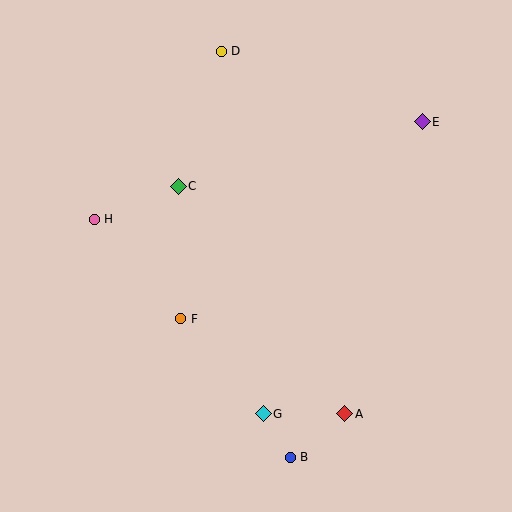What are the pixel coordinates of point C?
Point C is at (178, 186).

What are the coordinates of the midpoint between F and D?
The midpoint between F and D is at (201, 185).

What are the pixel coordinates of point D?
Point D is at (221, 51).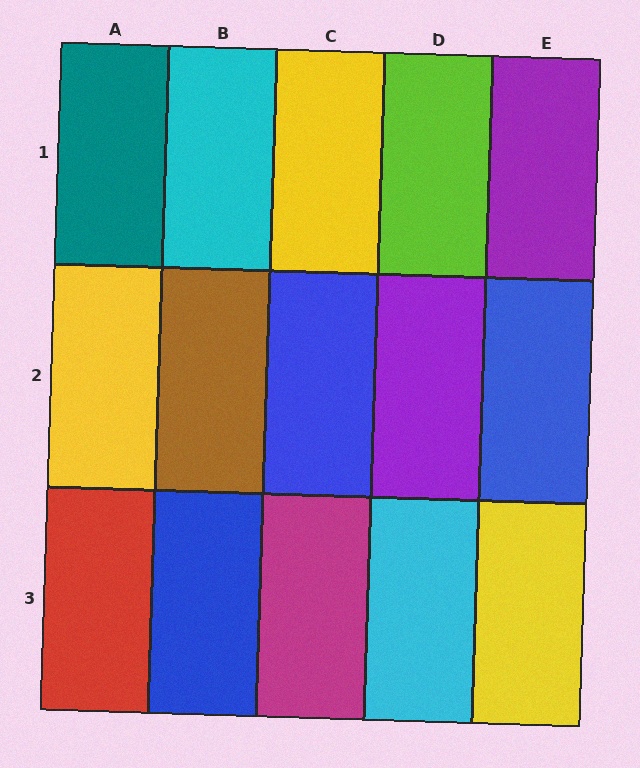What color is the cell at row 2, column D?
Purple.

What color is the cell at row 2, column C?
Blue.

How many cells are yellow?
3 cells are yellow.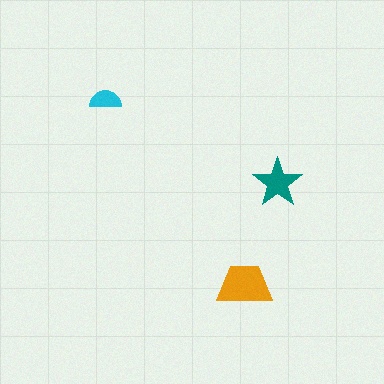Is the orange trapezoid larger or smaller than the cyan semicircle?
Larger.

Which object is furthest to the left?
The cyan semicircle is leftmost.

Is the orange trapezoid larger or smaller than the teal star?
Larger.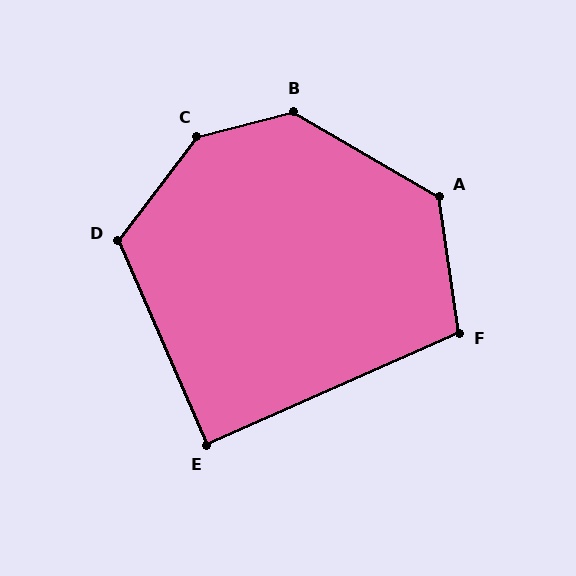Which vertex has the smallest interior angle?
E, at approximately 90 degrees.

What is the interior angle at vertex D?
Approximately 119 degrees (obtuse).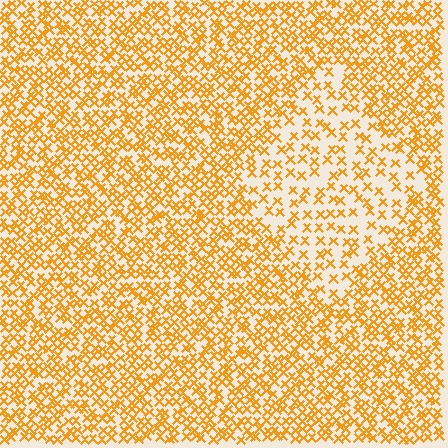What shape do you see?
I see a diamond.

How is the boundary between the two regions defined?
The boundary is defined by a change in element density (approximately 2.1x ratio). All elements are the same color, size, and shape.